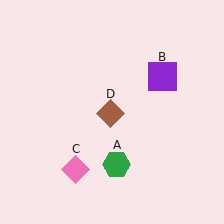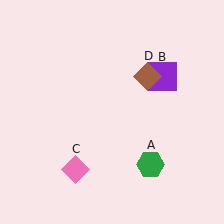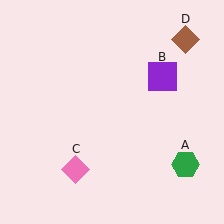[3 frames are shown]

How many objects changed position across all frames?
2 objects changed position: green hexagon (object A), brown diamond (object D).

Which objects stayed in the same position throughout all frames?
Purple square (object B) and pink diamond (object C) remained stationary.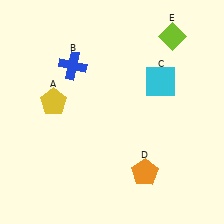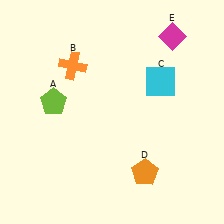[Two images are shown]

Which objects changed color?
A changed from yellow to lime. B changed from blue to orange. E changed from lime to magenta.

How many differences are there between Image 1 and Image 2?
There are 3 differences between the two images.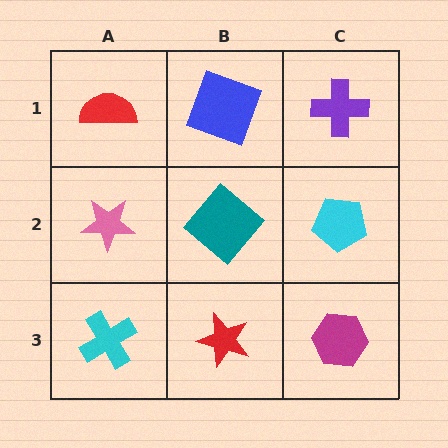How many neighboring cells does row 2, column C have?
3.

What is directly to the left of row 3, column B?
A cyan cross.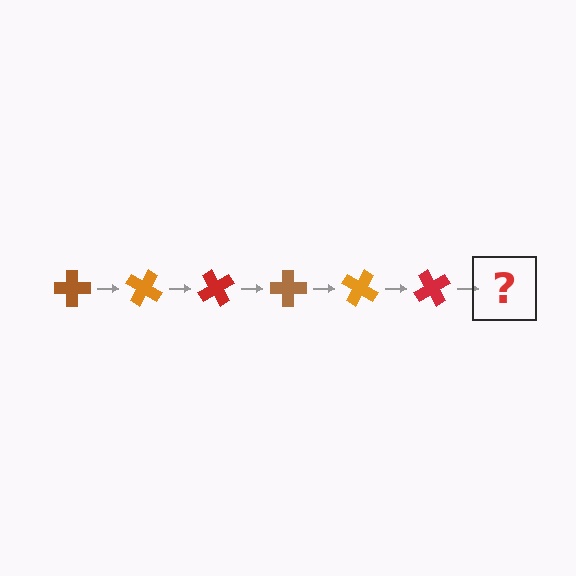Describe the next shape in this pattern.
It should be a brown cross, rotated 180 degrees from the start.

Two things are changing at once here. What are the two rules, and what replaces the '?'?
The two rules are that it rotates 30 degrees each step and the color cycles through brown, orange, and red. The '?' should be a brown cross, rotated 180 degrees from the start.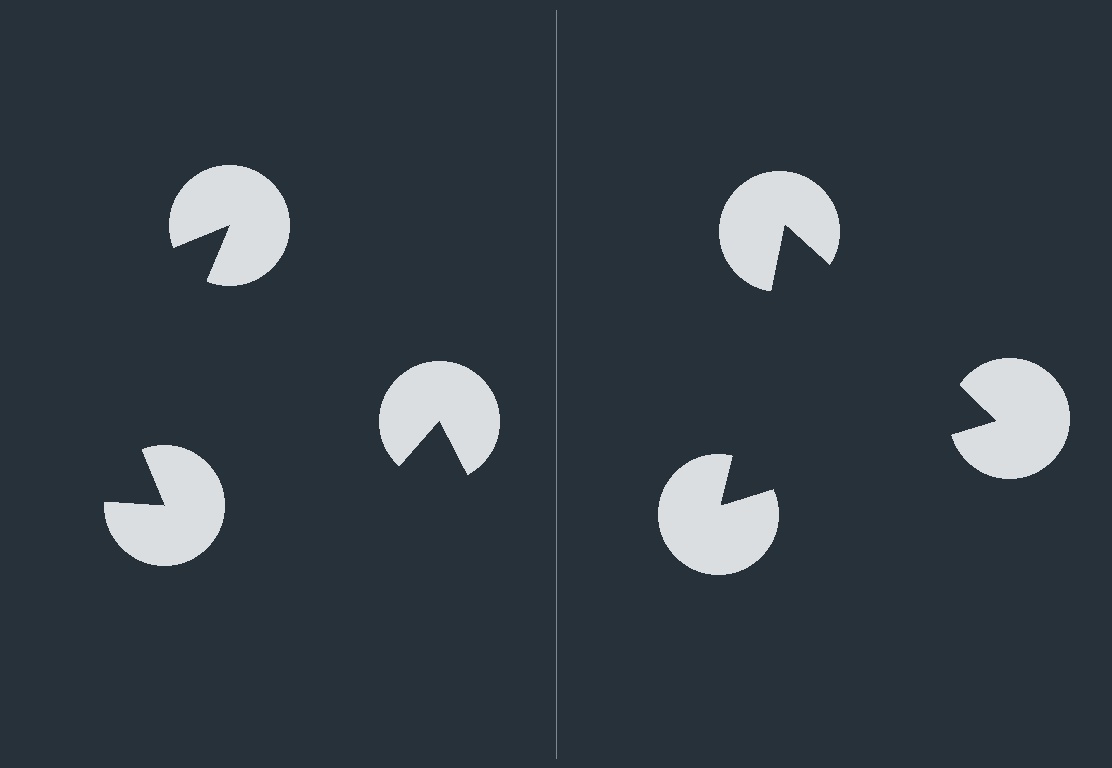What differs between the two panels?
The pac-man discs are positioned identically on both sides; only the wedge orientations differ. On the right they align to a triangle; on the left they are misaligned.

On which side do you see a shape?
An illusory triangle appears on the right side. On the left side the wedge cuts are rotated, so no coherent shape forms.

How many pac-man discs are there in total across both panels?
6 — 3 on each side.